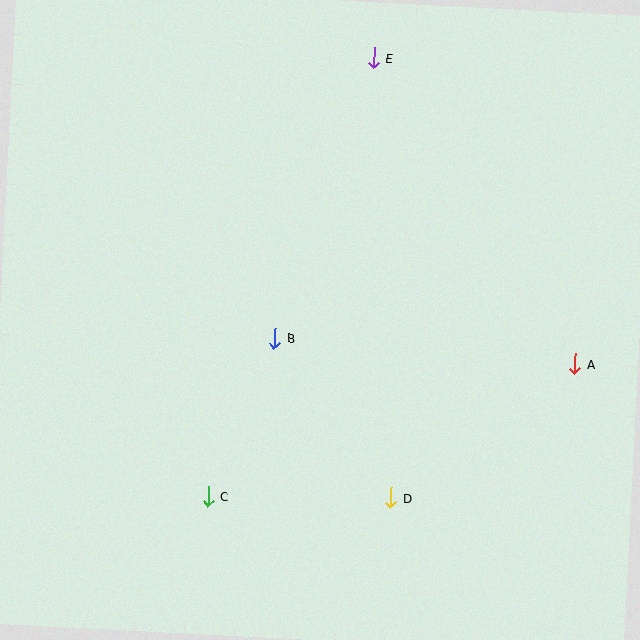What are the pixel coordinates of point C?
Point C is at (208, 496).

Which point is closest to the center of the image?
Point B at (275, 338) is closest to the center.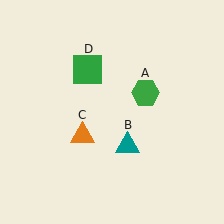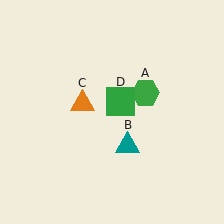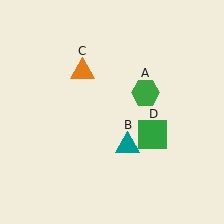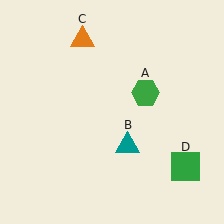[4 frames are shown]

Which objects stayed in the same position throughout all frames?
Green hexagon (object A) and teal triangle (object B) remained stationary.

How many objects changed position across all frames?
2 objects changed position: orange triangle (object C), green square (object D).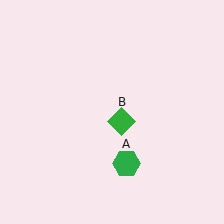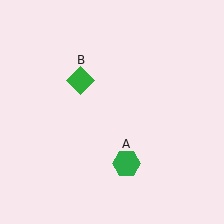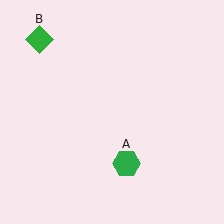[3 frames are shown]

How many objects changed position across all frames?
1 object changed position: green diamond (object B).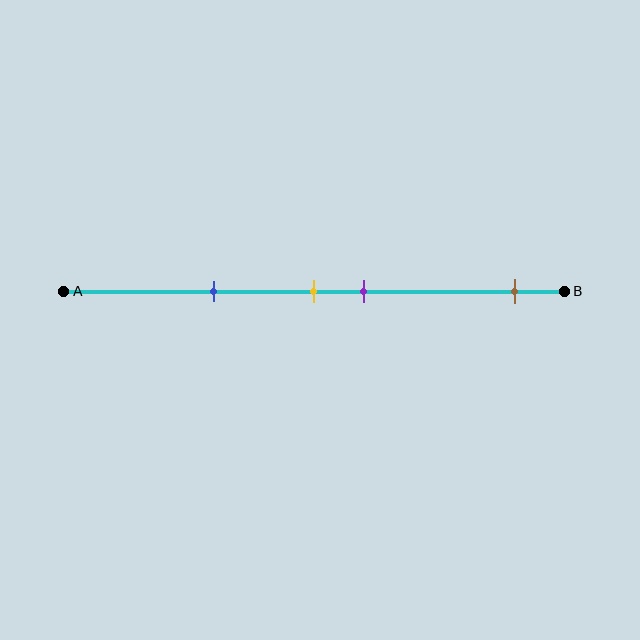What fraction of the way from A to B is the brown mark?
The brown mark is approximately 90% (0.9) of the way from A to B.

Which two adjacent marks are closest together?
The yellow and purple marks are the closest adjacent pair.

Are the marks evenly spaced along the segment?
No, the marks are not evenly spaced.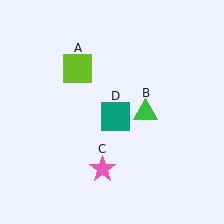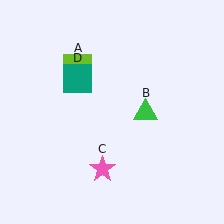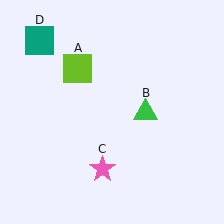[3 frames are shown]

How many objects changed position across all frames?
1 object changed position: teal square (object D).